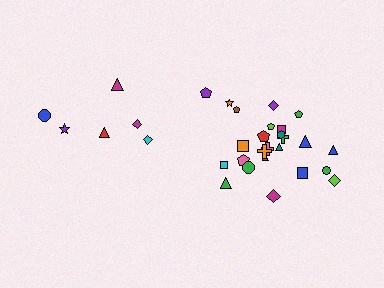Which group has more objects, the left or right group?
The right group.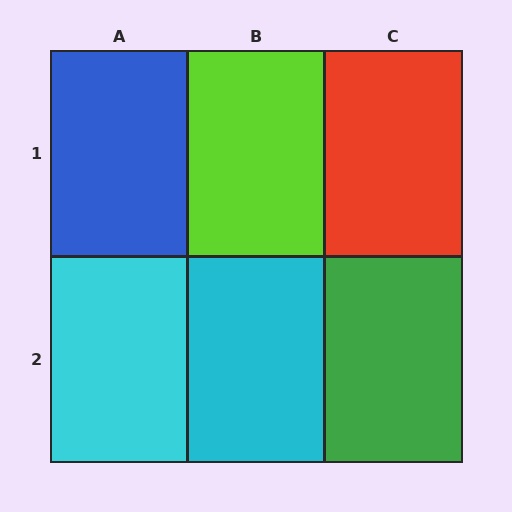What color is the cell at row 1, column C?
Red.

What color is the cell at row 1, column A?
Blue.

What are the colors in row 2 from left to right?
Cyan, cyan, green.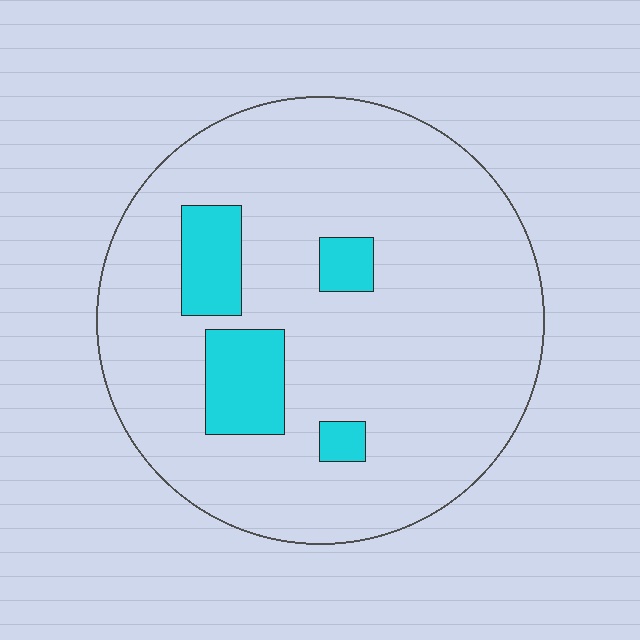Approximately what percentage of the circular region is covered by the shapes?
Approximately 15%.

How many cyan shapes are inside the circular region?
4.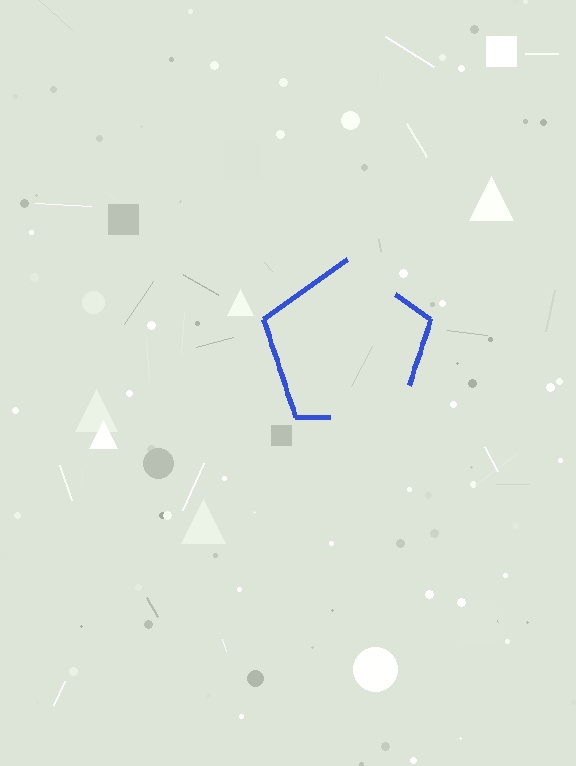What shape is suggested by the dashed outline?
The dashed outline suggests a pentagon.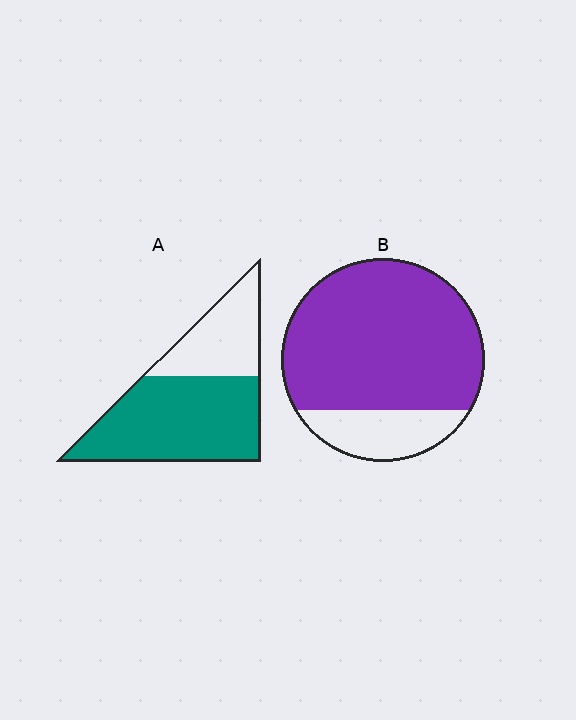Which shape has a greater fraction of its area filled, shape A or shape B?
Shape B.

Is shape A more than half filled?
Yes.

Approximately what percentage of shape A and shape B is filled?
A is approximately 65% and B is approximately 80%.